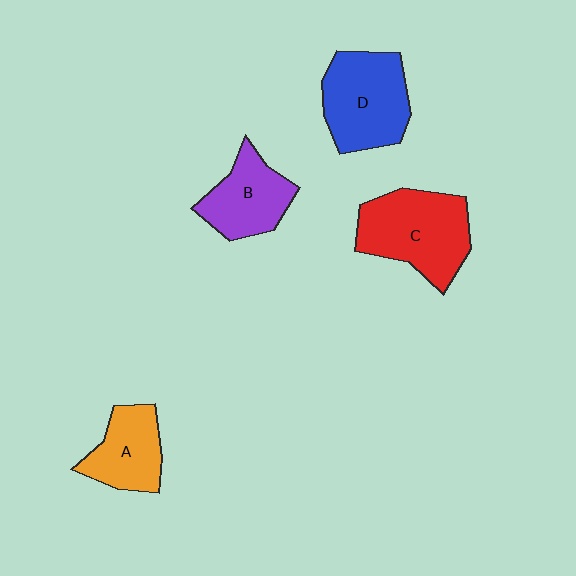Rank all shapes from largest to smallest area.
From largest to smallest: C (red), D (blue), B (purple), A (orange).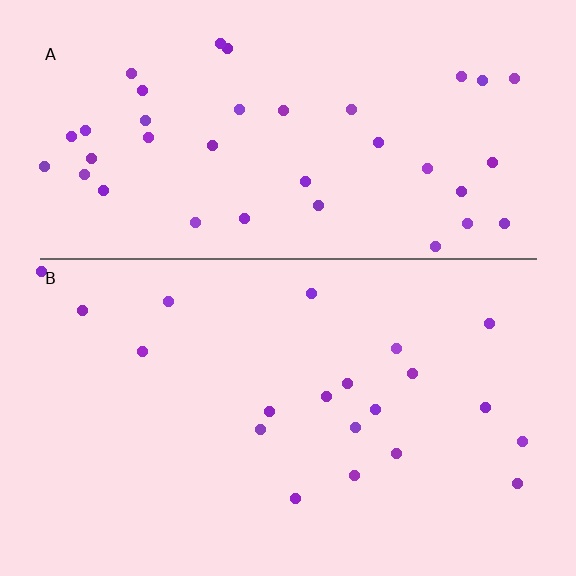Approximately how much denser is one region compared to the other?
Approximately 1.9× — region A over region B.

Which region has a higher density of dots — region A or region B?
A (the top).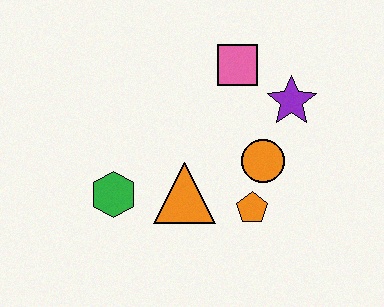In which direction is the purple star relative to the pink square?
The purple star is to the right of the pink square.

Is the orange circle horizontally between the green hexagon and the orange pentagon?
No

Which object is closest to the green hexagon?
The orange triangle is closest to the green hexagon.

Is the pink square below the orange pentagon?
No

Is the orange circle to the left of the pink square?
No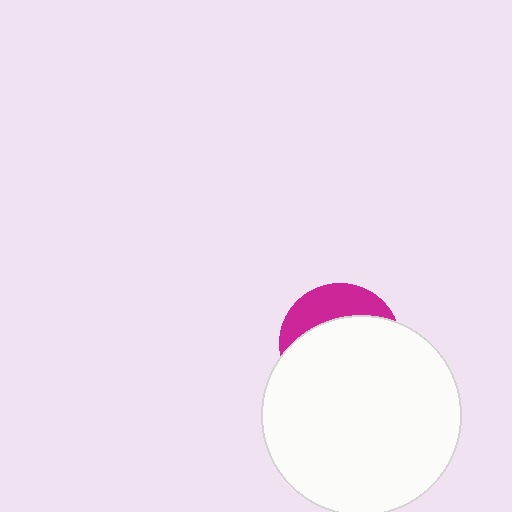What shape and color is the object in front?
The object in front is a white circle.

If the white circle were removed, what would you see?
You would see the complete magenta circle.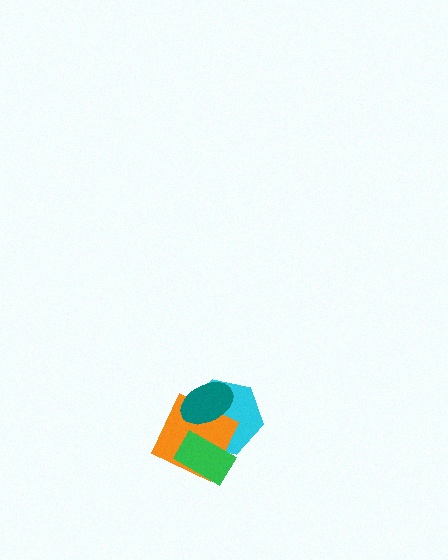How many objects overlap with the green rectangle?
2 objects overlap with the green rectangle.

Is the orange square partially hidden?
Yes, it is partially covered by another shape.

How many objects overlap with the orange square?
3 objects overlap with the orange square.